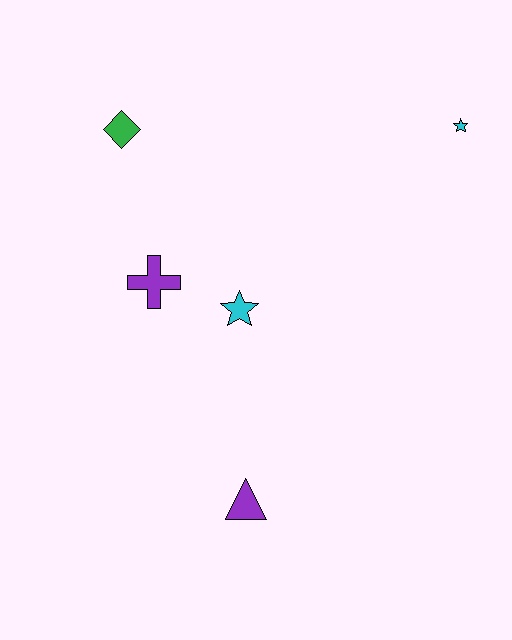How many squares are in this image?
There are no squares.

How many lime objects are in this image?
There are no lime objects.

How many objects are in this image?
There are 5 objects.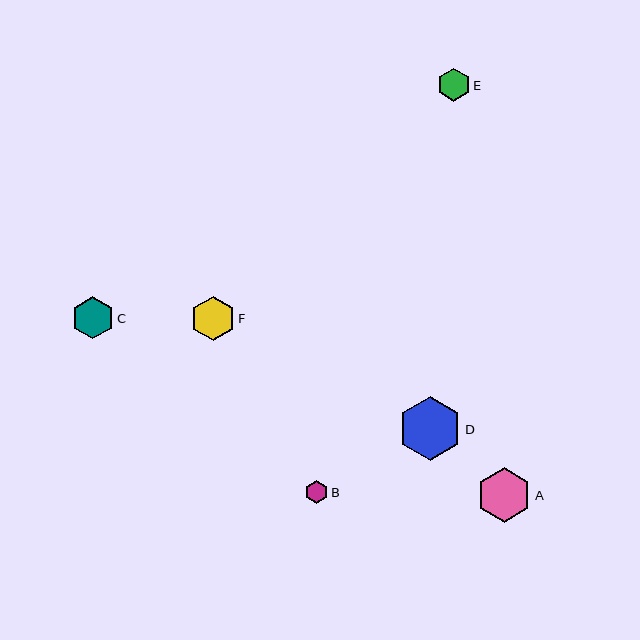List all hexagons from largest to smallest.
From largest to smallest: D, A, F, C, E, B.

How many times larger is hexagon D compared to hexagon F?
Hexagon D is approximately 1.5 times the size of hexagon F.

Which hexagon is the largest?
Hexagon D is the largest with a size of approximately 64 pixels.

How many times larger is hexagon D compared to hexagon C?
Hexagon D is approximately 1.5 times the size of hexagon C.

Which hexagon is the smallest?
Hexagon B is the smallest with a size of approximately 24 pixels.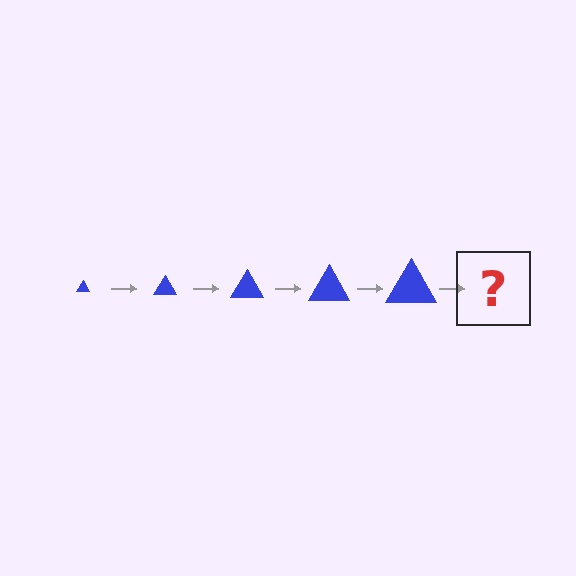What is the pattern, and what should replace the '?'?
The pattern is that the triangle gets progressively larger each step. The '?' should be a blue triangle, larger than the previous one.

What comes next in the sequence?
The next element should be a blue triangle, larger than the previous one.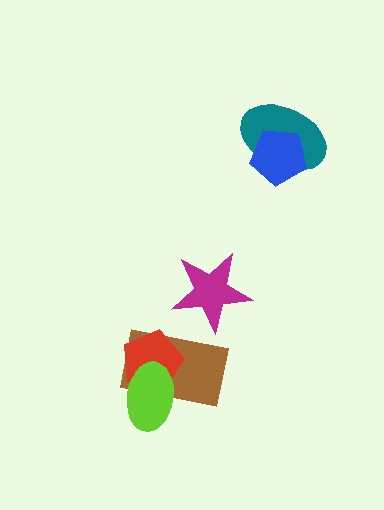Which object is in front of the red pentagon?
The lime ellipse is in front of the red pentagon.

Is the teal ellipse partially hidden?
Yes, it is partially covered by another shape.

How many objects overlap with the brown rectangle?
2 objects overlap with the brown rectangle.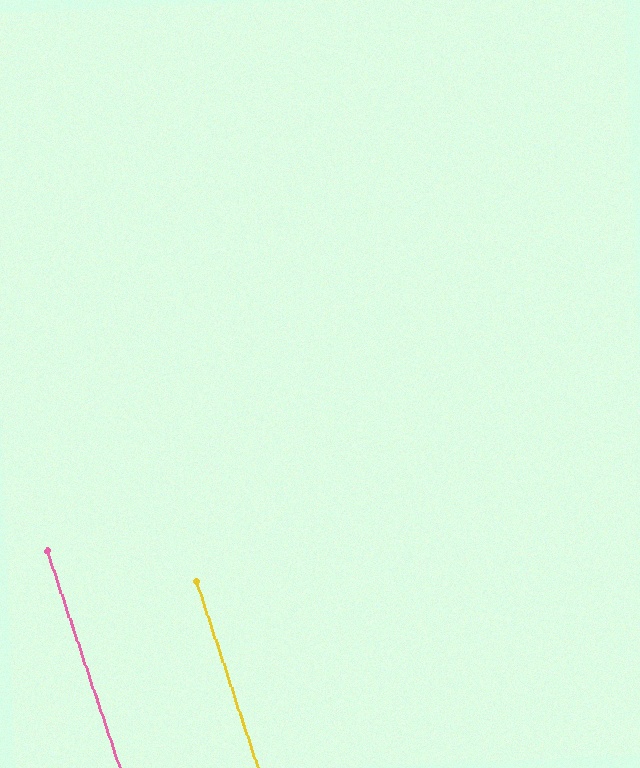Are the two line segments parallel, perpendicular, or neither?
Parallel — their directions differ by only 0.1°.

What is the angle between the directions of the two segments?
Approximately 0 degrees.